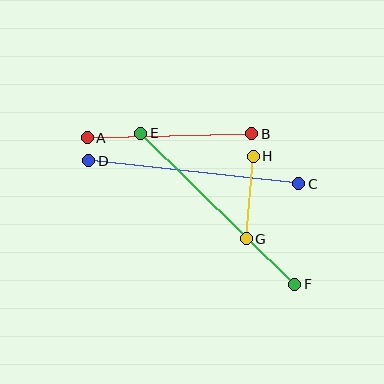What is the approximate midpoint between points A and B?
The midpoint is at approximately (169, 136) pixels.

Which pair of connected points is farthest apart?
Points E and F are farthest apart.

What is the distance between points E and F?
The distance is approximately 216 pixels.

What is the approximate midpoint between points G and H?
The midpoint is at approximately (250, 198) pixels.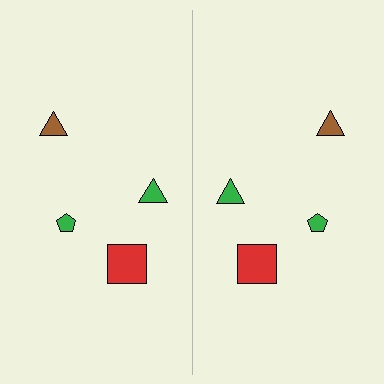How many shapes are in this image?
There are 8 shapes in this image.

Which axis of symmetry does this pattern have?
The pattern has a vertical axis of symmetry running through the center of the image.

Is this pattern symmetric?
Yes, this pattern has bilateral (reflection) symmetry.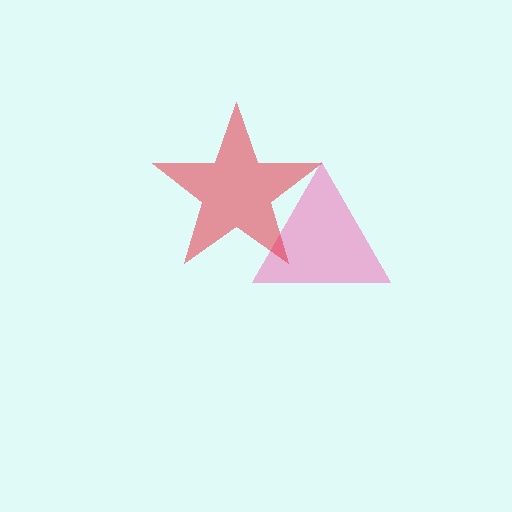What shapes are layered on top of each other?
The layered shapes are: a pink triangle, a red star.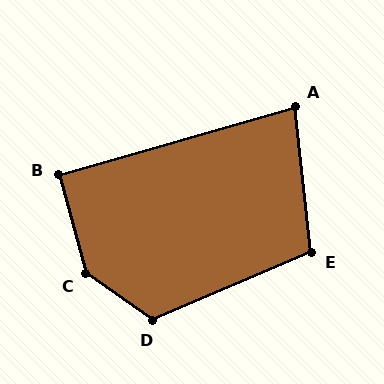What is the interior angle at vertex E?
Approximately 107 degrees (obtuse).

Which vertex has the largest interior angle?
C, at approximately 140 degrees.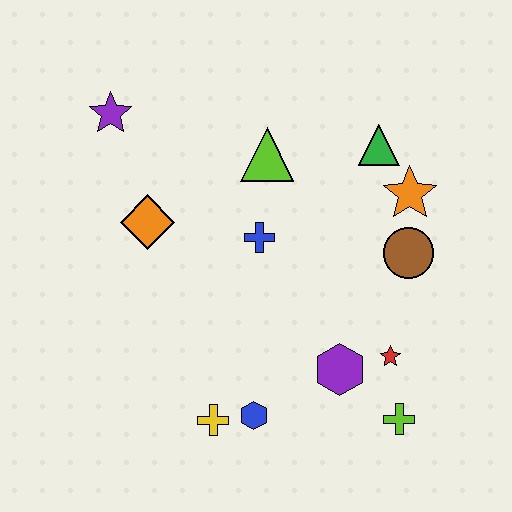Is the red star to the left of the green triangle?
No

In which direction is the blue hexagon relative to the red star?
The blue hexagon is to the left of the red star.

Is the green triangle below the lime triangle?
No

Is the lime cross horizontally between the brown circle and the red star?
Yes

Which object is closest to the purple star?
The orange diamond is closest to the purple star.